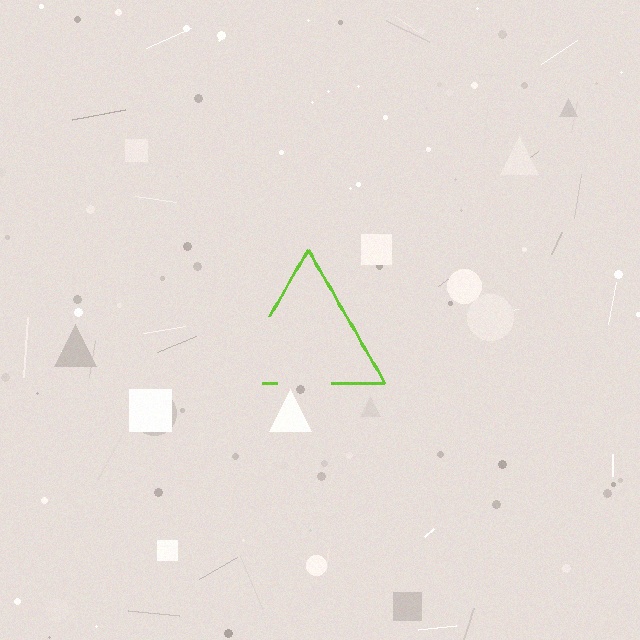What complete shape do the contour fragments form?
The contour fragments form a triangle.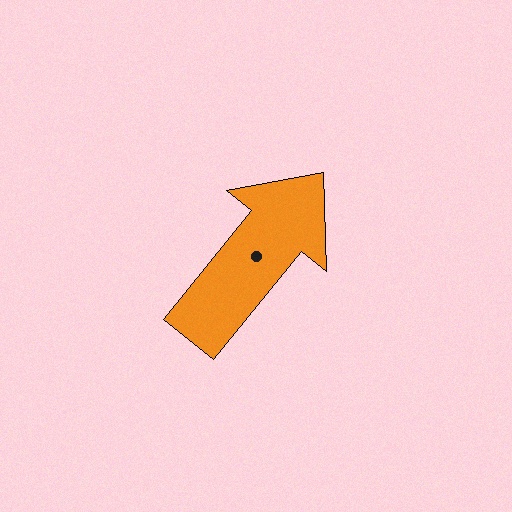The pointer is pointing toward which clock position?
Roughly 1 o'clock.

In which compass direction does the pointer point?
Northeast.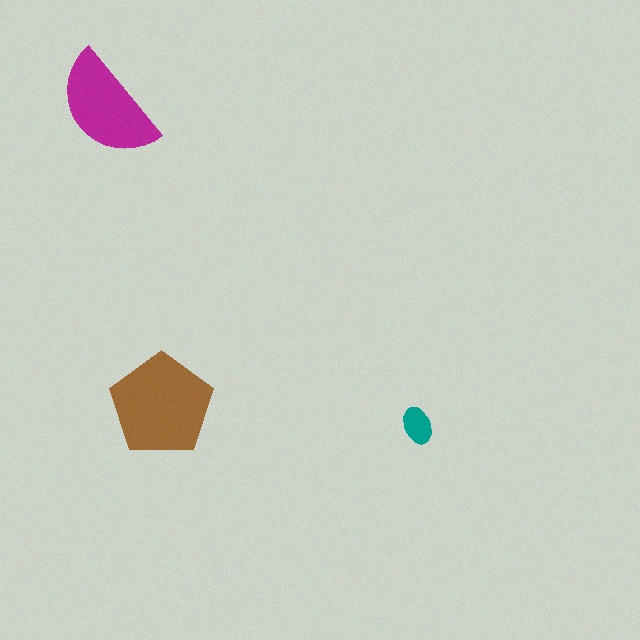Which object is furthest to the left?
The magenta semicircle is leftmost.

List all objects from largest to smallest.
The brown pentagon, the magenta semicircle, the teal ellipse.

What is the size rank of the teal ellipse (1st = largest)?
3rd.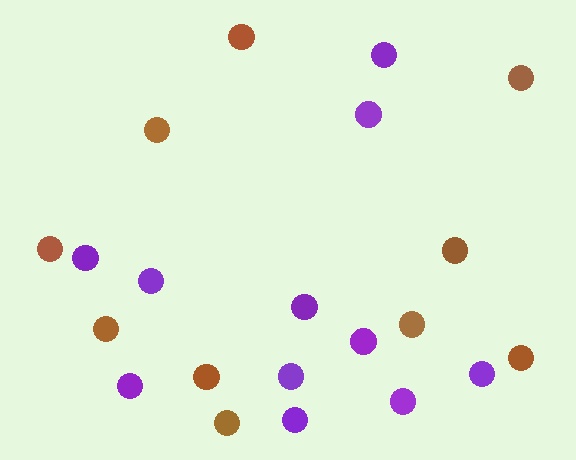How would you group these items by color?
There are 2 groups: one group of purple circles (11) and one group of brown circles (10).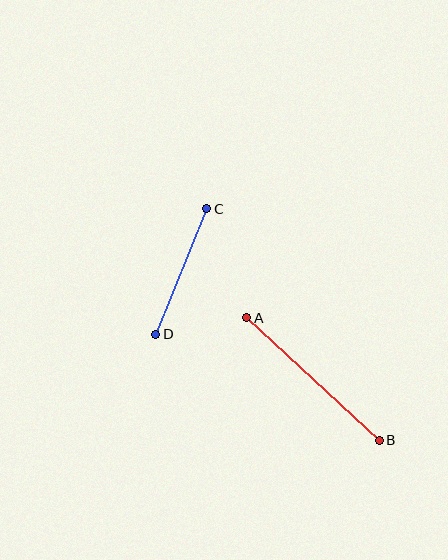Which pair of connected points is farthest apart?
Points A and B are farthest apart.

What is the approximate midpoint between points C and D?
The midpoint is at approximately (181, 272) pixels.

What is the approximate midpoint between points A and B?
The midpoint is at approximately (313, 379) pixels.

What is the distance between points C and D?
The distance is approximately 136 pixels.